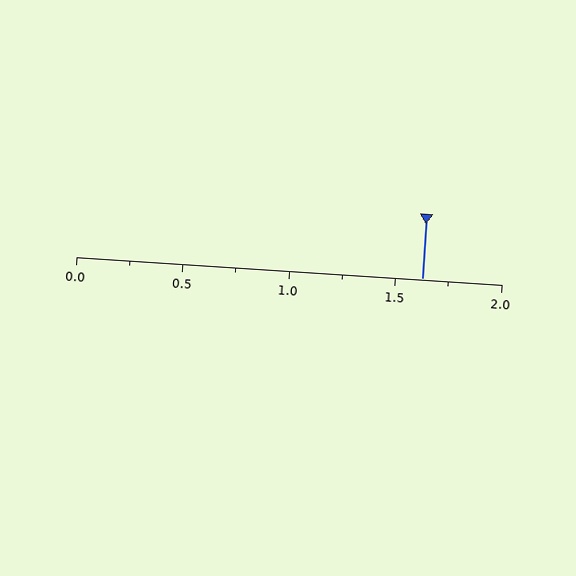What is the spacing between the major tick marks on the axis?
The major ticks are spaced 0.5 apart.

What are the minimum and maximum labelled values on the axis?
The axis runs from 0.0 to 2.0.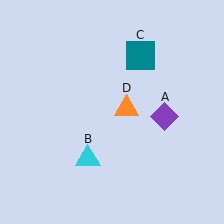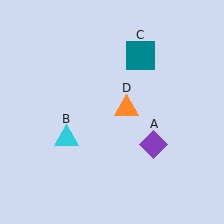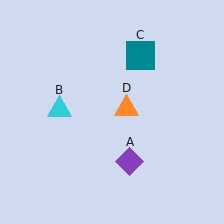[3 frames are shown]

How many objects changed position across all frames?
2 objects changed position: purple diamond (object A), cyan triangle (object B).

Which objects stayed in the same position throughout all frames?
Teal square (object C) and orange triangle (object D) remained stationary.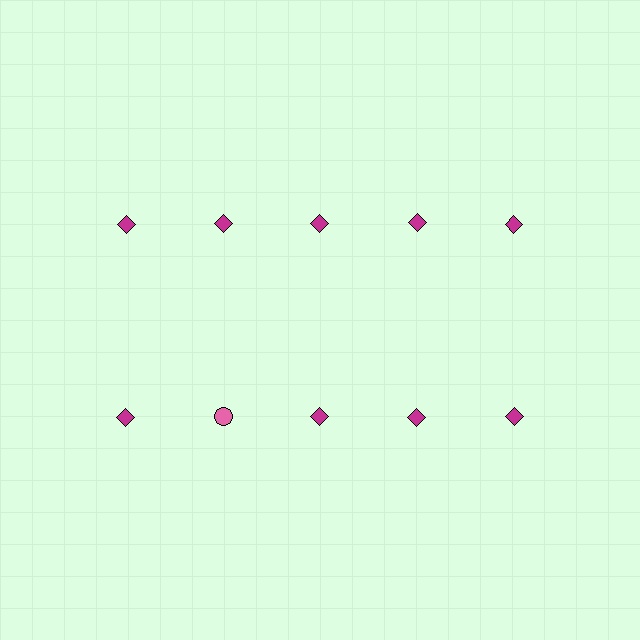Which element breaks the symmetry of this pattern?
The pink circle in the second row, second from left column breaks the symmetry. All other shapes are magenta diamonds.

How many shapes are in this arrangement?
There are 10 shapes arranged in a grid pattern.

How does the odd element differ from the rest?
It differs in both color (pink instead of magenta) and shape (circle instead of diamond).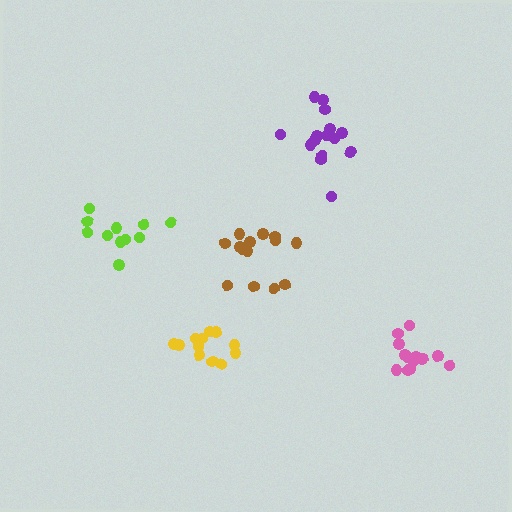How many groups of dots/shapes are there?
There are 5 groups.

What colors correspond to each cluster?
The clusters are colored: lime, yellow, purple, pink, brown.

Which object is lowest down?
The pink cluster is bottommost.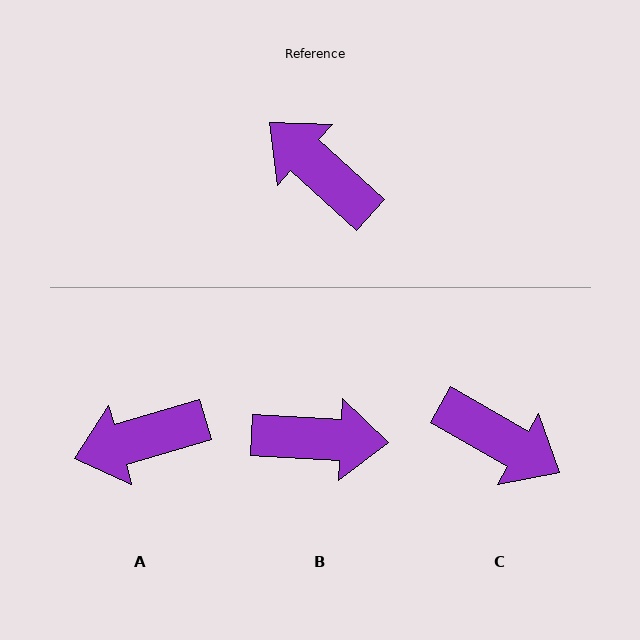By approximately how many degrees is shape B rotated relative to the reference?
Approximately 141 degrees clockwise.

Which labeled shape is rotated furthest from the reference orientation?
C, about 167 degrees away.